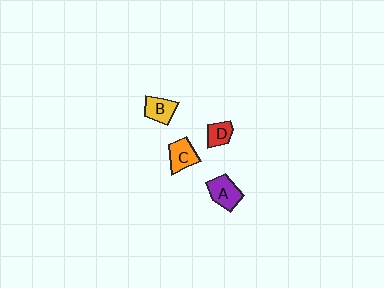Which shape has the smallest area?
Shape D (red).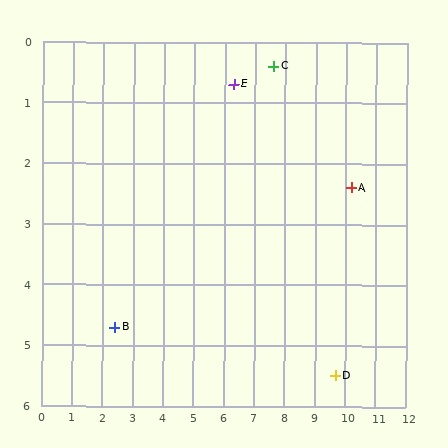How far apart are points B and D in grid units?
Points B and D are about 7.3 grid units apart.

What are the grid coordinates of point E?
Point E is at approximately (6.3, 0.7).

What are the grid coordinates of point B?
Point B is at approximately (2.4, 4.7).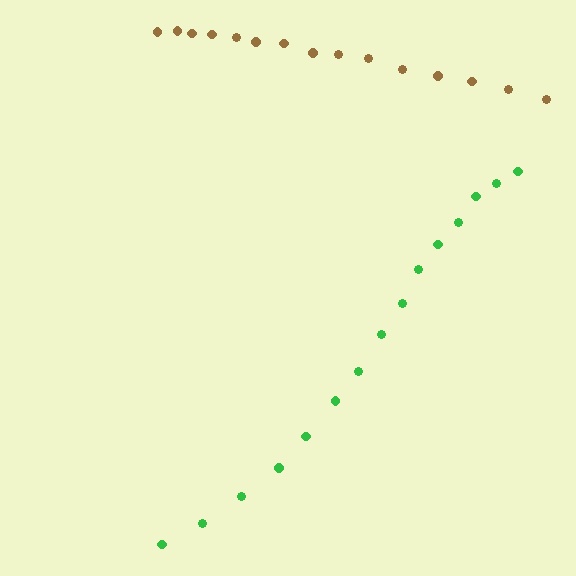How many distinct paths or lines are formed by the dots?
There are 2 distinct paths.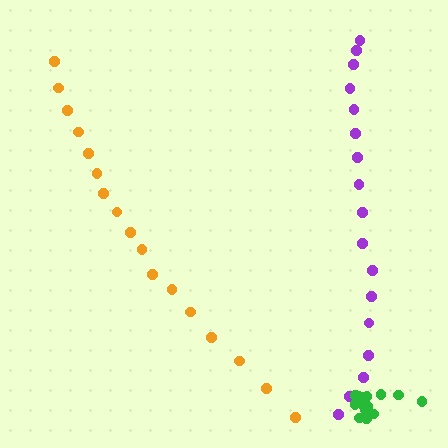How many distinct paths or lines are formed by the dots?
There are 3 distinct paths.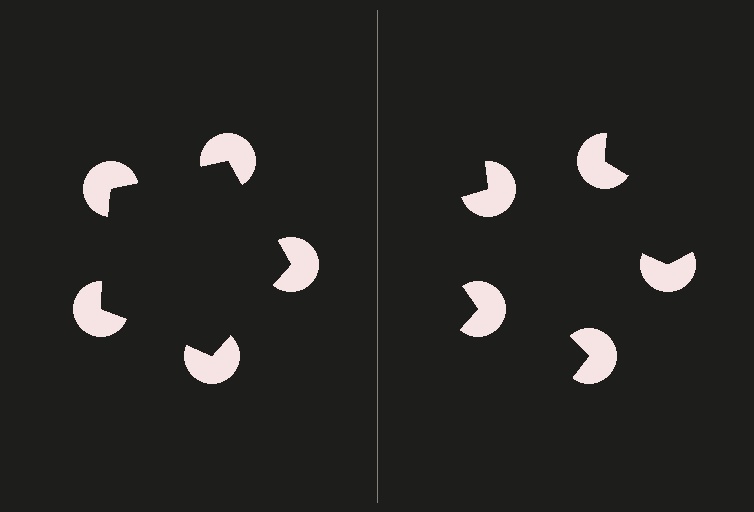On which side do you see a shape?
An illusory pentagon appears on the left side. On the right side the wedge cuts are rotated, so no coherent shape forms.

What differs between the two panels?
The pac-man discs are positioned identically on both sides; only the wedge orientations differ. On the left they align to a pentagon; on the right they are misaligned.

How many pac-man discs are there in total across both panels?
10 — 5 on each side.